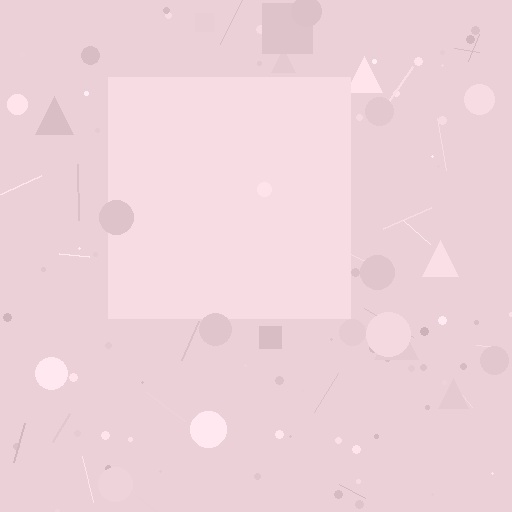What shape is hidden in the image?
A square is hidden in the image.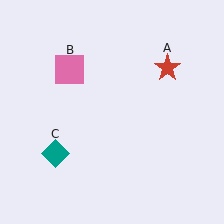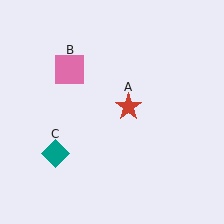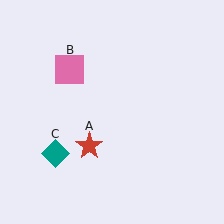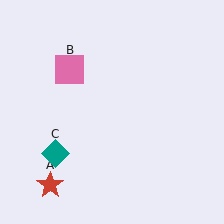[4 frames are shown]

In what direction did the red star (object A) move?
The red star (object A) moved down and to the left.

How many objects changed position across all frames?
1 object changed position: red star (object A).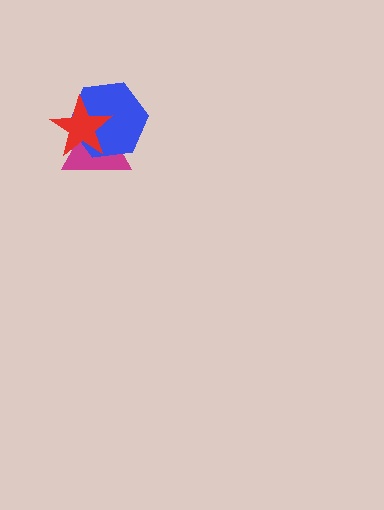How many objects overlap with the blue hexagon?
2 objects overlap with the blue hexagon.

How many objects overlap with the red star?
2 objects overlap with the red star.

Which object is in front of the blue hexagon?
The red star is in front of the blue hexagon.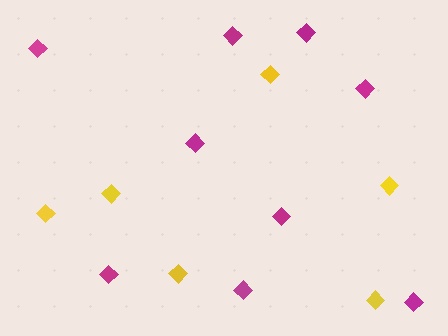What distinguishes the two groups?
There are 2 groups: one group of magenta diamonds (9) and one group of yellow diamonds (6).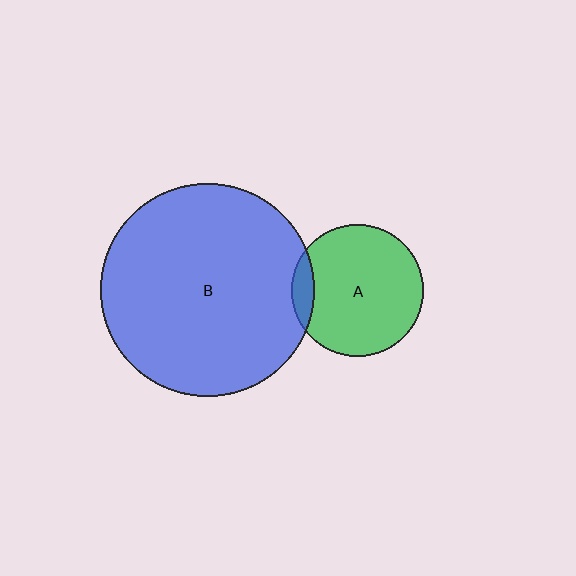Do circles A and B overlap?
Yes.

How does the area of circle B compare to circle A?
Approximately 2.6 times.